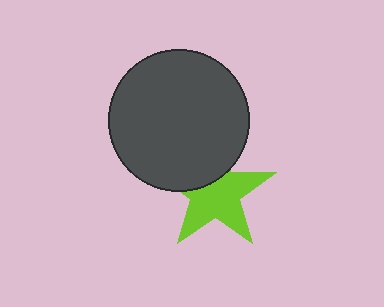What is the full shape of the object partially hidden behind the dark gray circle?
The partially hidden object is a lime star.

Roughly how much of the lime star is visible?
Most of it is visible (roughly 67%).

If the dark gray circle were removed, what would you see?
You would see the complete lime star.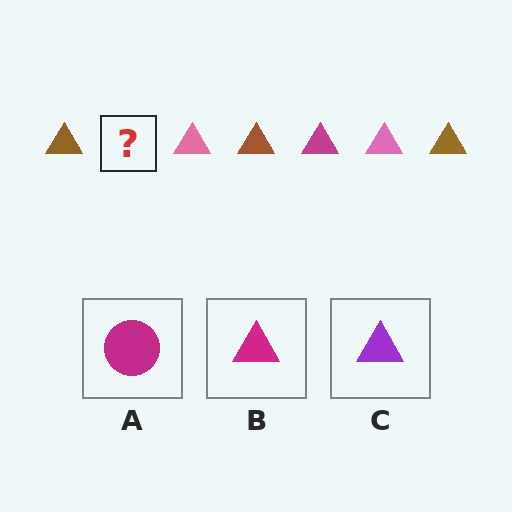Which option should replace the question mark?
Option B.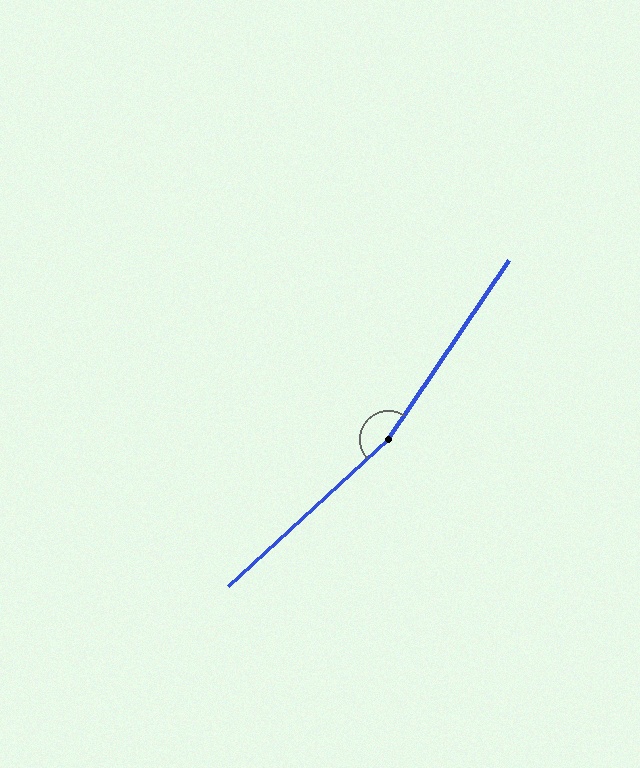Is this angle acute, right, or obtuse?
It is obtuse.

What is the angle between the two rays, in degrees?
Approximately 167 degrees.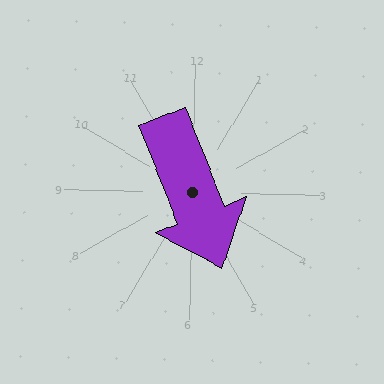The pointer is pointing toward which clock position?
Roughly 5 o'clock.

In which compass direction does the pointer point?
Southeast.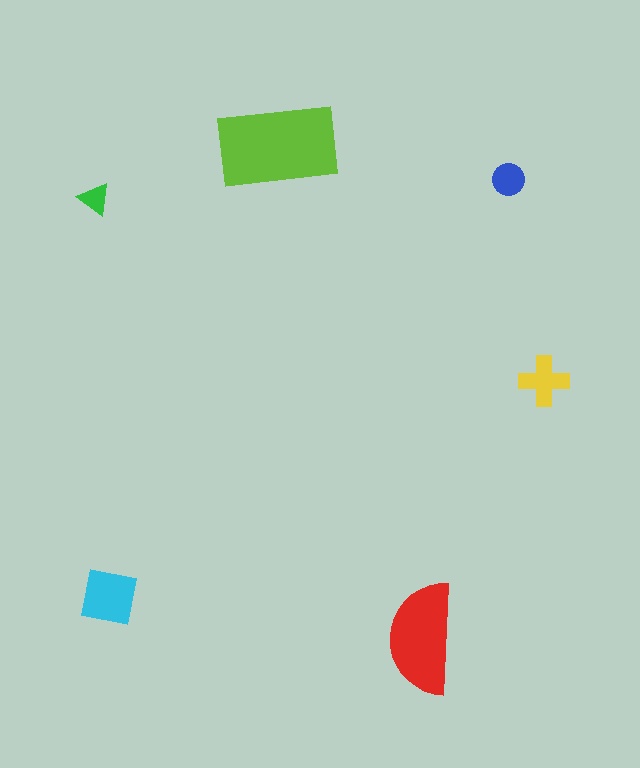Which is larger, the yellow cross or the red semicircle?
The red semicircle.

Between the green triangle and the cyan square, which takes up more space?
The cyan square.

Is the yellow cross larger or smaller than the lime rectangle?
Smaller.